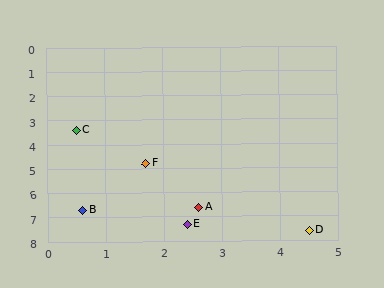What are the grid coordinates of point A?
Point A is at approximately (2.6, 6.6).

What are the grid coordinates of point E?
Point E is at approximately (2.4, 7.3).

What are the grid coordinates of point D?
Point D is at approximately (4.5, 7.6).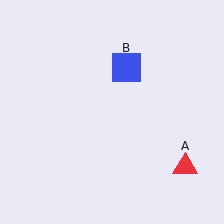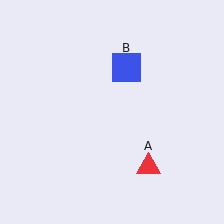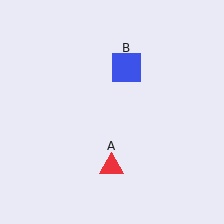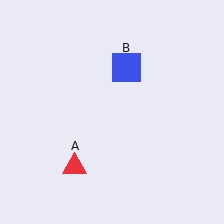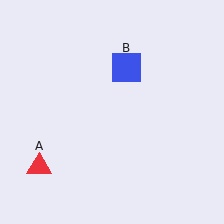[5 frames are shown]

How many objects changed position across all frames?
1 object changed position: red triangle (object A).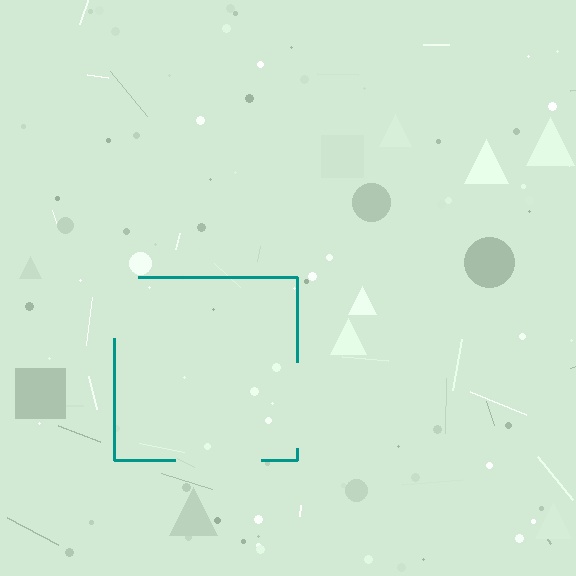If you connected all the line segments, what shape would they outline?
They would outline a square.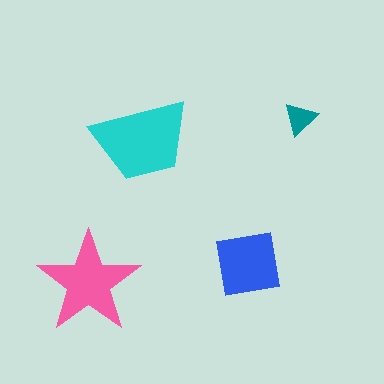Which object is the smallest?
The teal triangle.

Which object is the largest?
The cyan trapezoid.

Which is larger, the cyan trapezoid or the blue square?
The cyan trapezoid.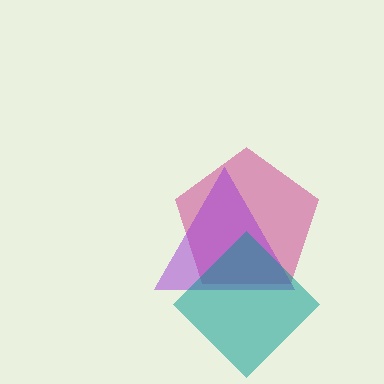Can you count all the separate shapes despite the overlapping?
Yes, there are 3 separate shapes.